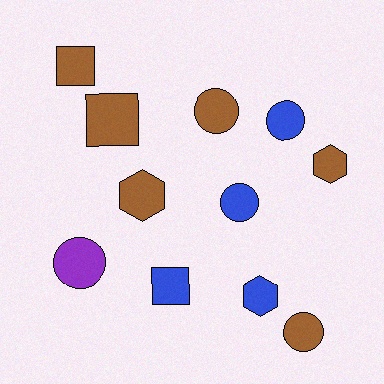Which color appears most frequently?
Brown, with 6 objects.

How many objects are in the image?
There are 11 objects.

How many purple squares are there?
There are no purple squares.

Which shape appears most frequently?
Circle, with 5 objects.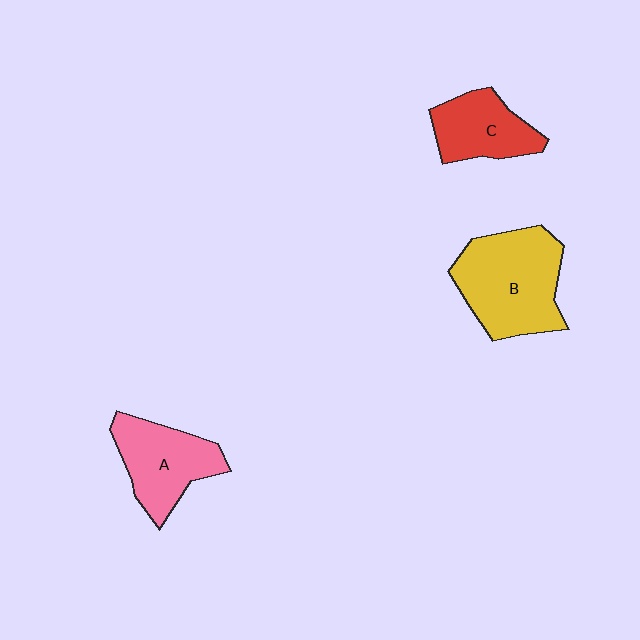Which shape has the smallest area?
Shape C (red).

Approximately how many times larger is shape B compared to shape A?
Approximately 1.4 times.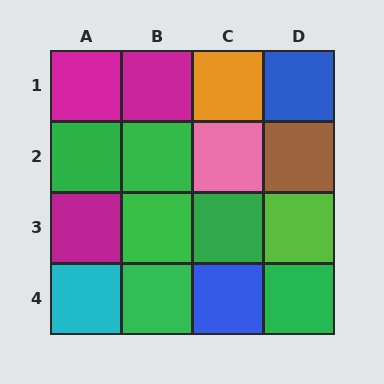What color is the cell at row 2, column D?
Brown.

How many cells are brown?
1 cell is brown.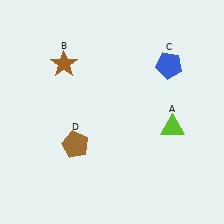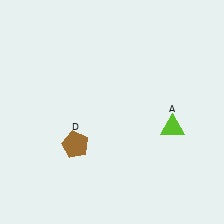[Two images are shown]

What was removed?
The blue pentagon (C), the brown star (B) were removed in Image 2.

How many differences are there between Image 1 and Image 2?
There are 2 differences between the two images.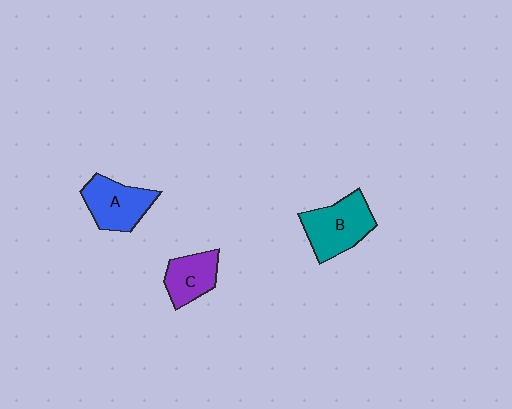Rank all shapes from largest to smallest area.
From largest to smallest: B (teal), A (blue), C (purple).